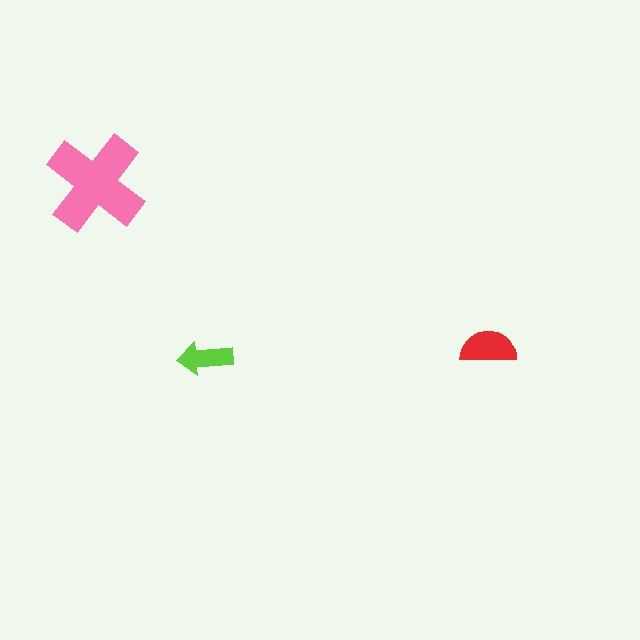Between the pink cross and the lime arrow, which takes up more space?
The pink cross.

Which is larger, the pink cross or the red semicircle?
The pink cross.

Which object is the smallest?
The lime arrow.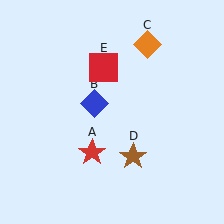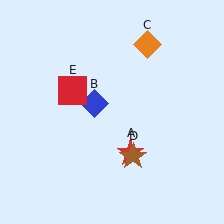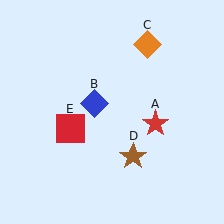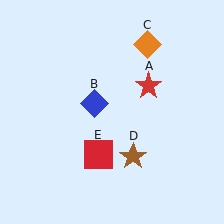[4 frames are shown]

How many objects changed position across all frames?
2 objects changed position: red star (object A), red square (object E).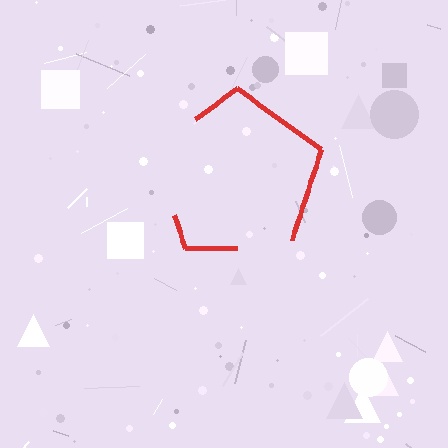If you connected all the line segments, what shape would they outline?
They would outline a pentagon.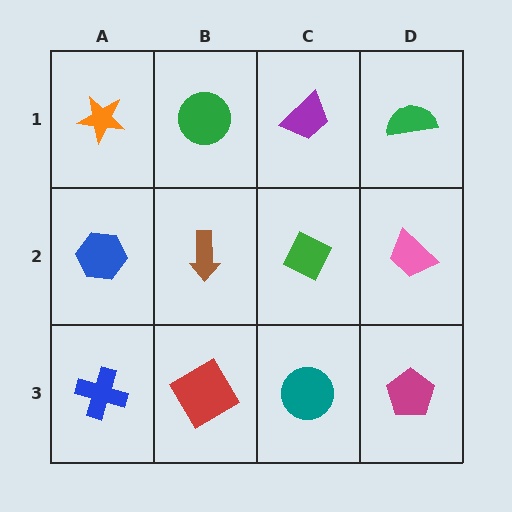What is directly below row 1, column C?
A green diamond.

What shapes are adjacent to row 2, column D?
A green semicircle (row 1, column D), a magenta pentagon (row 3, column D), a green diamond (row 2, column C).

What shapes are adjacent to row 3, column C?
A green diamond (row 2, column C), a red diamond (row 3, column B), a magenta pentagon (row 3, column D).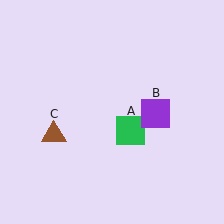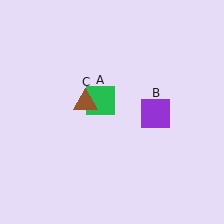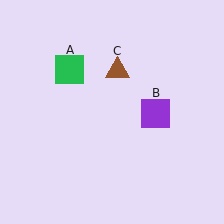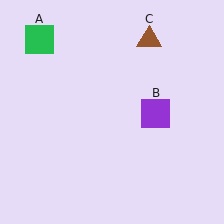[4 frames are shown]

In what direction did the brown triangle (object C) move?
The brown triangle (object C) moved up and to the right.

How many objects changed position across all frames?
2 objects changed position: green square (object A), brown triangle (object C).